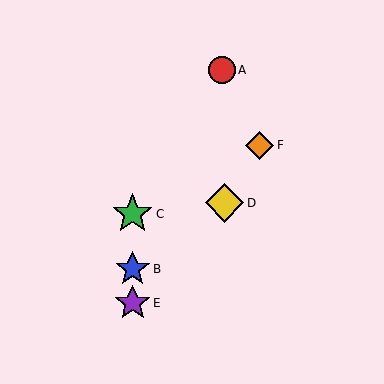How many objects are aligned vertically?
3 objects (B, C, E) are aligned vertically.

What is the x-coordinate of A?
Object A is at x≈222.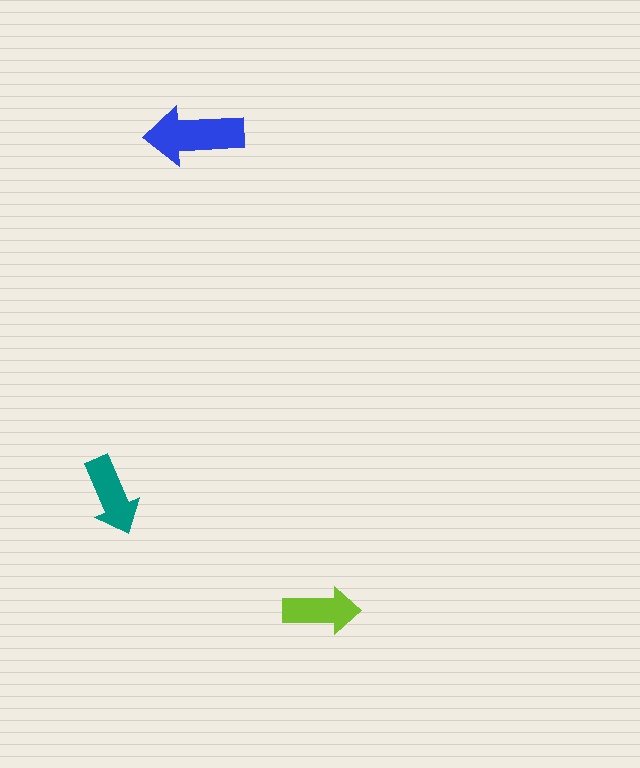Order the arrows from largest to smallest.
the blue one, the teal one, the lime one.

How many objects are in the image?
There are 3 objects in the image.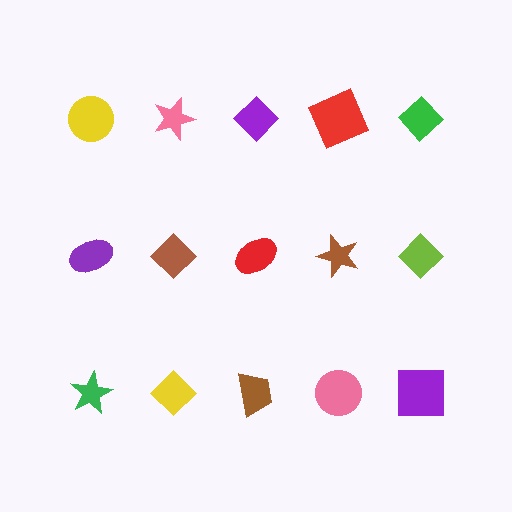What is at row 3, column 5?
A purple square.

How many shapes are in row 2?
5 shapes.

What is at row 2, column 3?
A red ellipse.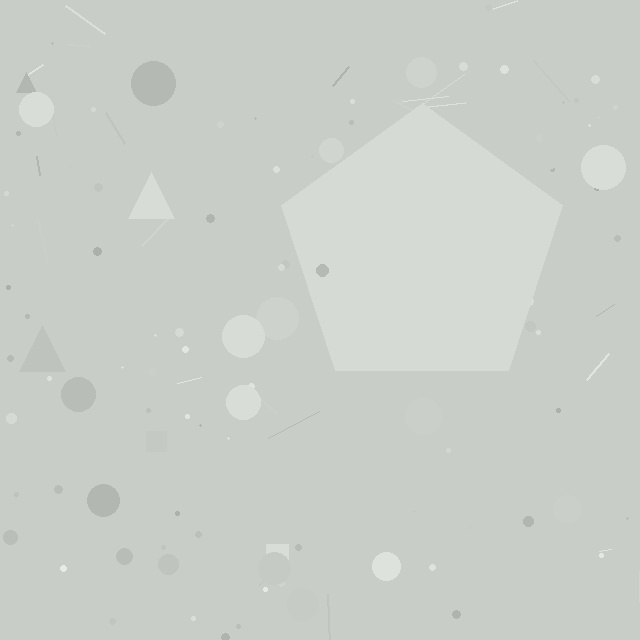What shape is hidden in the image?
A pentagon is hidden in the image.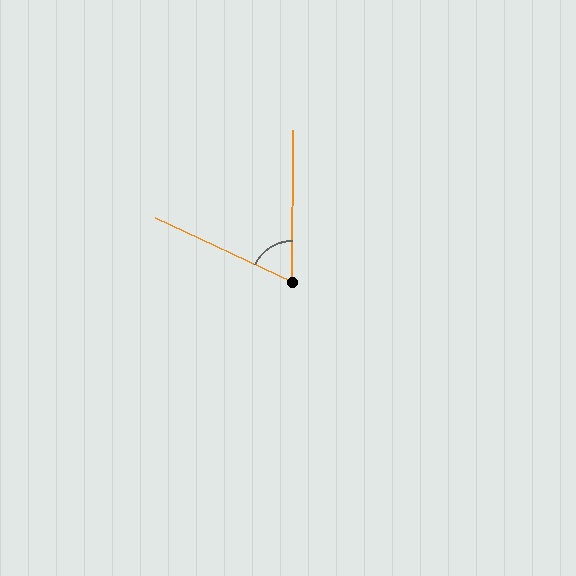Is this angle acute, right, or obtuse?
It is acute.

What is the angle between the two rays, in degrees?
Approximately 65 degrees.